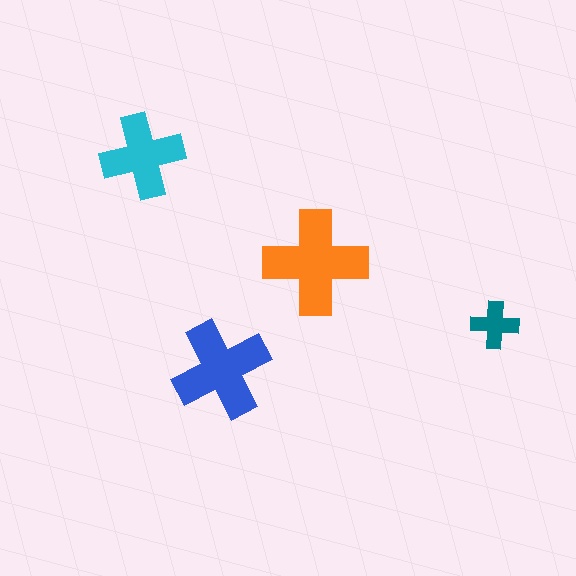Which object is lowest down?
The blue cross is bottommost.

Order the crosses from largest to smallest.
the orange one, the blue one, the cyan one, the teal one.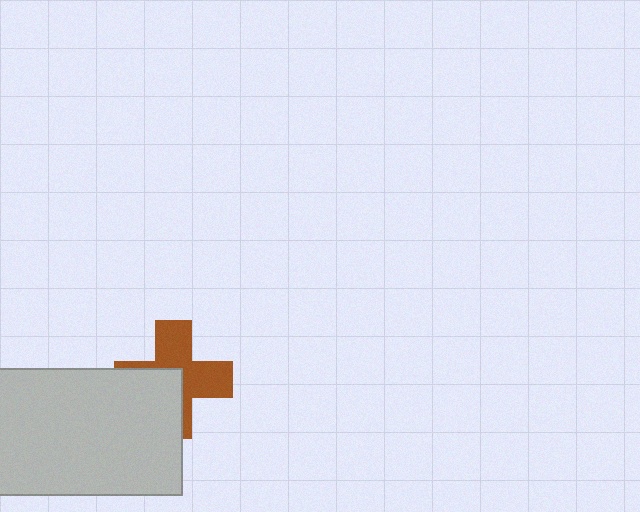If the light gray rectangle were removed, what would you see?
You would see the complete brown cross.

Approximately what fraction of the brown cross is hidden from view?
Roughly 45% of the brown cross is hidden behind the light gray rectangle.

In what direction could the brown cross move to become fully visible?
The brown cross could move toward the upper-right. That would shift it out from behind the light gray rectangle entirely.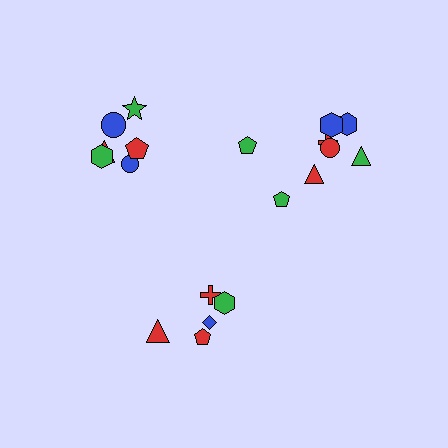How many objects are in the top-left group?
There are 6 objects.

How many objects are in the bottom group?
There are 5 objects.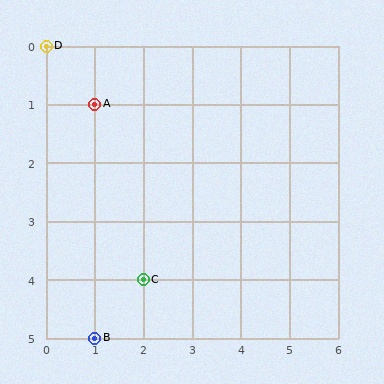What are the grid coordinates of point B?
Point B is at grid coordinates (1, 5).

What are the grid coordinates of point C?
Point C is at grid coordinates (2, 4).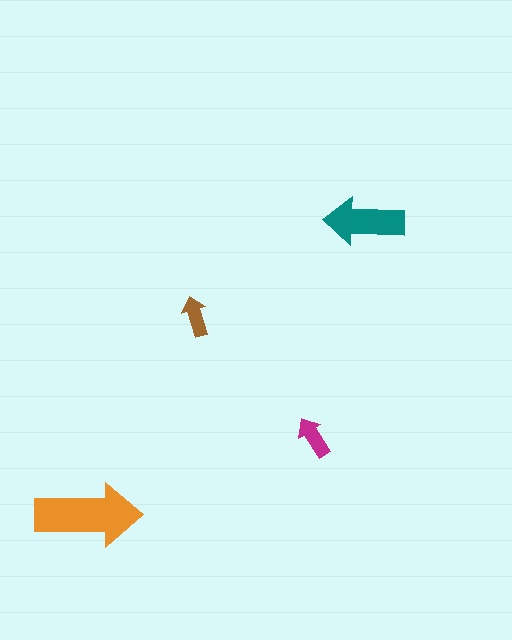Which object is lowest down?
The orange arrow is bottommost.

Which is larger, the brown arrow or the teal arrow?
The teal one.